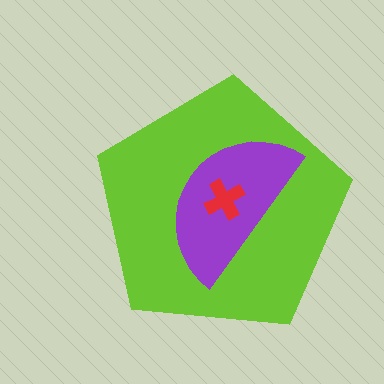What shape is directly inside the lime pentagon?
The purple semicircle.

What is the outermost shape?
The lime pentagon.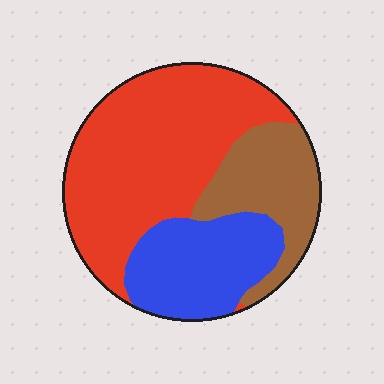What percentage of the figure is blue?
Blue covers roughly 25% of the figure.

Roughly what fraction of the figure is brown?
Brown takes up about one fifth (1/5) of the figure.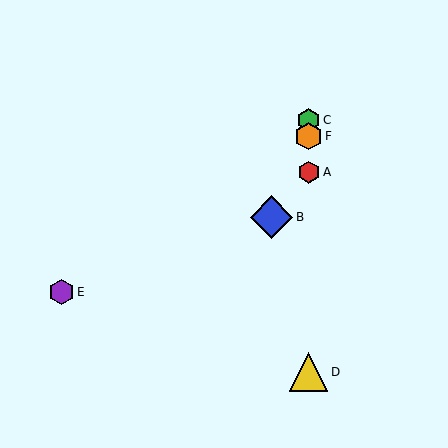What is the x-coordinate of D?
Object D is at x≈309.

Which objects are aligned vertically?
Objects A, C, D, F are aligned vertically.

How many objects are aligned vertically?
4 objects (A, C, D, F) are aligned vertically.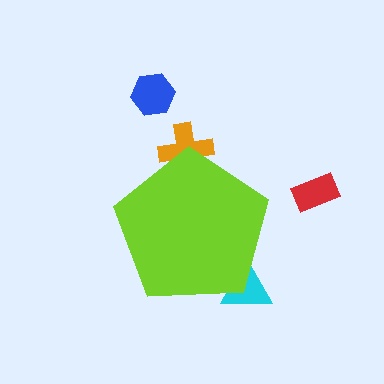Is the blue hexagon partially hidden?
No, the blue hexagon is fully visible.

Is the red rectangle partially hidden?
No, the red rectangle is fully visible.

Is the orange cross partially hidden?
Yes, the orange cross is partially hidden behind the lime pentagon.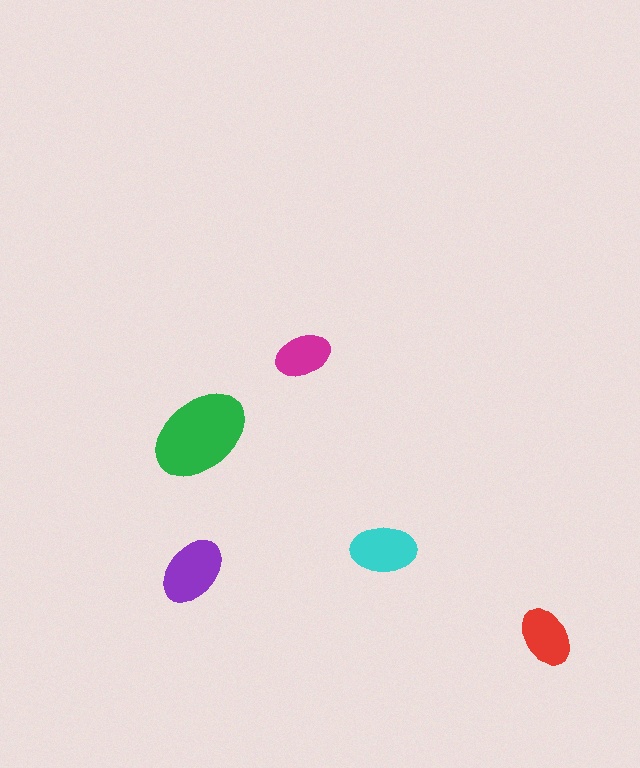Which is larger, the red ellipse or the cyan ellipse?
The cyan one.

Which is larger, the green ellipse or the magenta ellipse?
The green one.